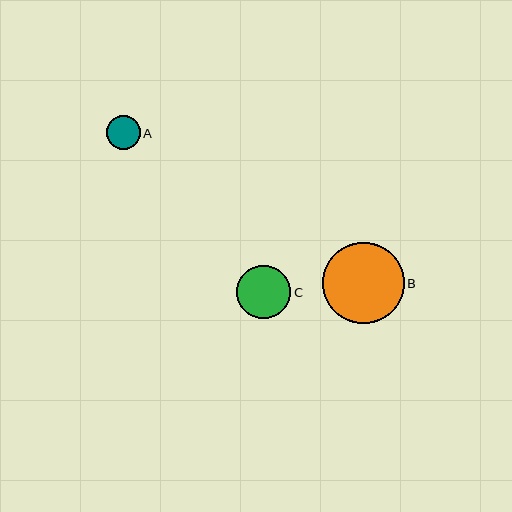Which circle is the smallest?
Circle A is the smallest with a size of approximately 34 pixels.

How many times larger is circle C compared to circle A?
Circle C is approximately 1.6 times the size of circle A.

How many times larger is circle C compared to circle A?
Circle C is approximately 1.6 times the size of circle A.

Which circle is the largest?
Circle B is the largest with a size of approximately 81 pixels.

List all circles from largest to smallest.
From largest to smallest: B, C, A.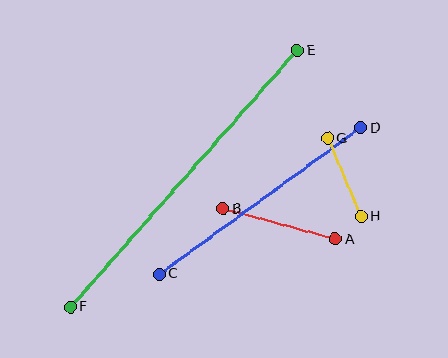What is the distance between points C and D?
The distance is approximately 249 pixels.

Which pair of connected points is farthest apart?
Points E and F are farthest apart.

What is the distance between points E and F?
The distance is approximately 343 pixels.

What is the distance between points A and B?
The distance is approximately 116 pixels.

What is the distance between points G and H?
The distance is approximately 85 pixels.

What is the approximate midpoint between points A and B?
The midpoint is at approximately (279, 224) pixels.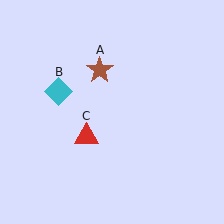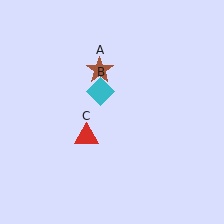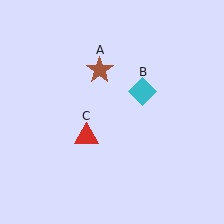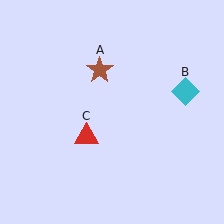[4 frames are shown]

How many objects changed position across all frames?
1 object changed position: cyan diamond (object B).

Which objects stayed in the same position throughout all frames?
Brown star (object A) and red triangle (object C) remained stationary.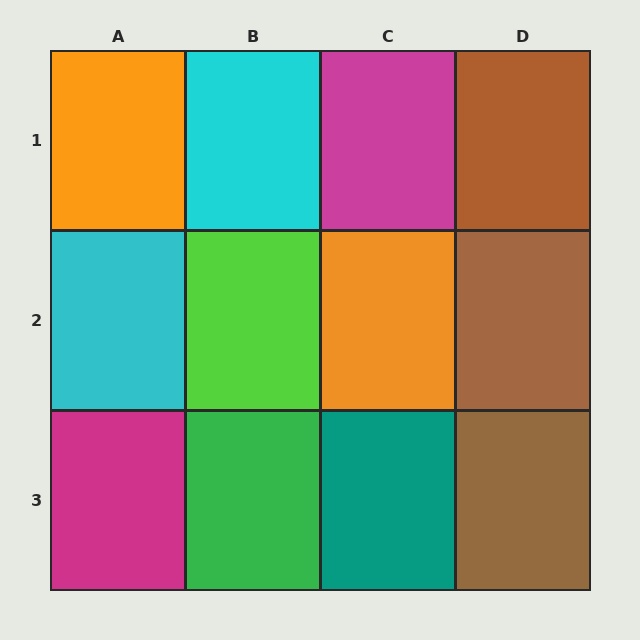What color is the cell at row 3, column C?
Teal.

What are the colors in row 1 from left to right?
Orange, cyan, magenta, brown.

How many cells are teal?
1 cell is teal.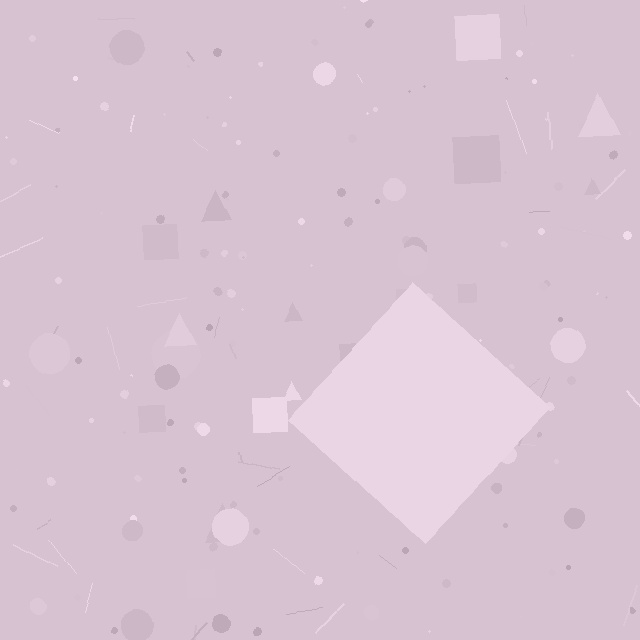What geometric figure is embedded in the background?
A diamond is embedded in the background.